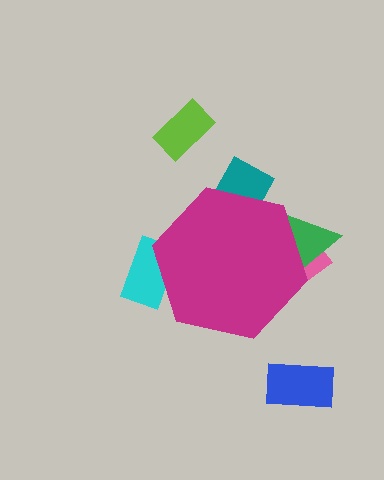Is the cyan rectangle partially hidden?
Yes, the cyan rectangle is partially hidden behind the magenta hexagon.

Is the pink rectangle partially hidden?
Yes, the pink rectangle is partially hidden behind the magenta hexagon.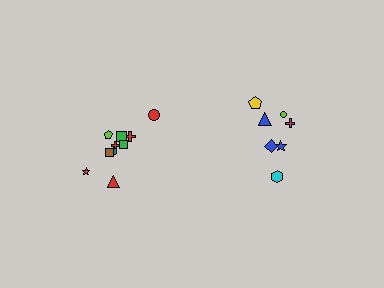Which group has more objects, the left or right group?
The left group.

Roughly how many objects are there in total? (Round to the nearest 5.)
Roughly 15 objects in total.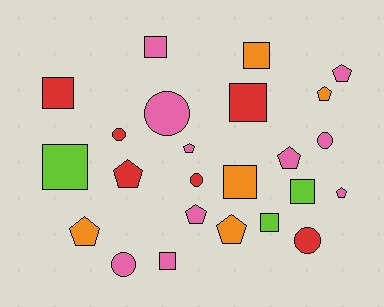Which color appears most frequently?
Pink, with 10 objects.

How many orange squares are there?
There are 2 orange squares.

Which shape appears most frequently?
Square, with 9 objects.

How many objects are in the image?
There are 24 objects.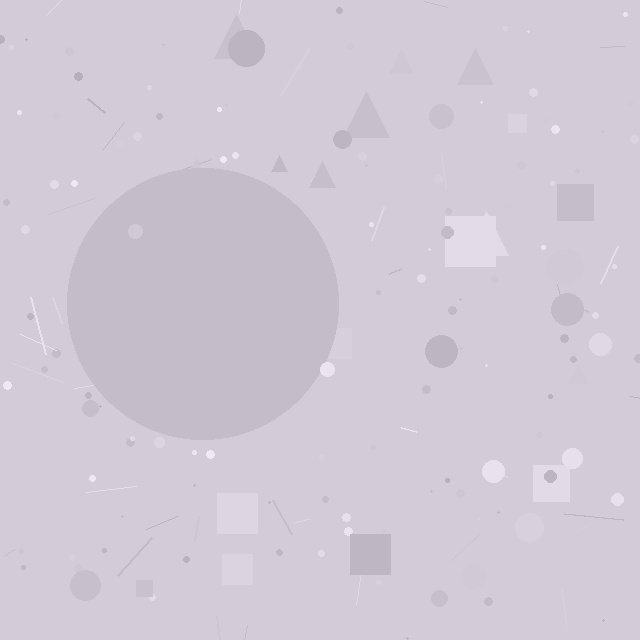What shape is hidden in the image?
A circle is hidden in the image.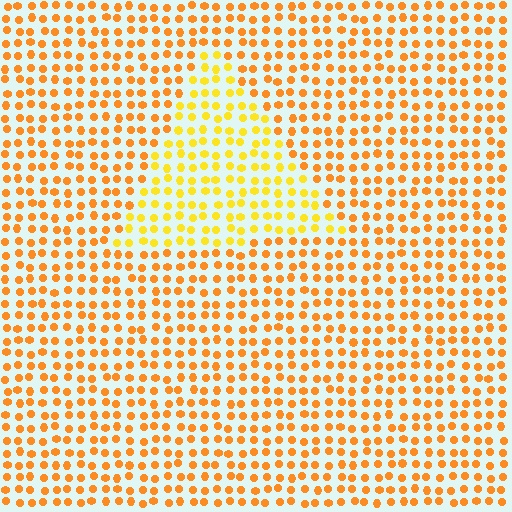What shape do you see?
I see a triangle.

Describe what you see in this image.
The image is filled with small orange elements in a uniform arrangement. A triangle-shaped region is visible where the elements are tinted to a slightly different hue, forming a subtle color boundary.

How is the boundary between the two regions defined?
The boundary is defined purely by a slight shift in hue (about 25 degrees). Spacing, size, and orientation are identical on both sides.